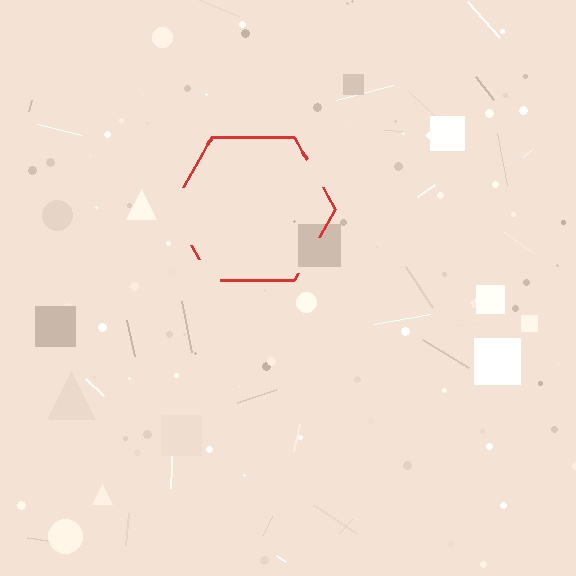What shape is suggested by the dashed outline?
The dashed outline suggests a hexagon.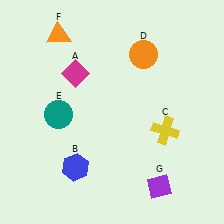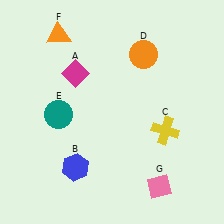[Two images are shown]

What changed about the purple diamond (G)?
In Image 1, G is purple. In Image 2, it changed to pink.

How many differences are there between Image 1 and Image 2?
There is 1 difference between the two images.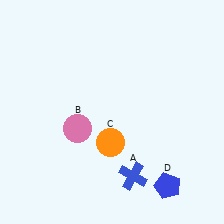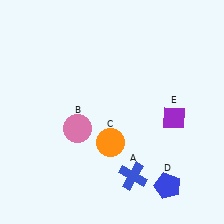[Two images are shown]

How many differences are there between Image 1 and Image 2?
There is 1 difference between the two images.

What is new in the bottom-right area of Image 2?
A purple diamond (E) was added in the bottom-right area of Image 2.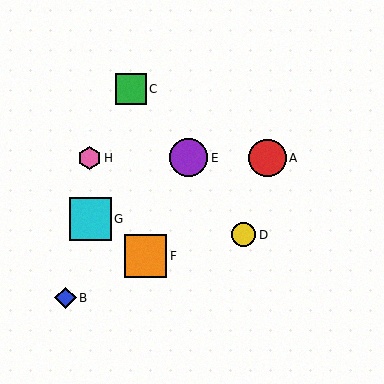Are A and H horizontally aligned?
Yes, both are at y≈158.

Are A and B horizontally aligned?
No, A is at y≈158 and B is at y≈298.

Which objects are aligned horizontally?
Objects A, E, H are aligned horizontally.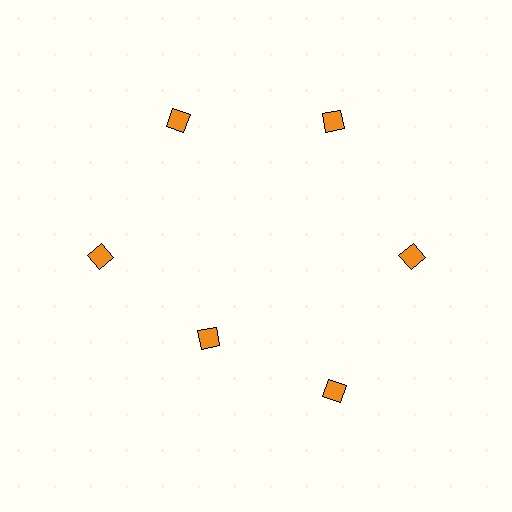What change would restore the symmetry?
The symmetry would be restored by moving it outward, back onto the ring so that all 6 diamonds sit at equal angles and equal distance from the center.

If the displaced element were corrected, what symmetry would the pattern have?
It would have 6-fold rotational symmetry — the pattern would map onto itself every 60 degrees.